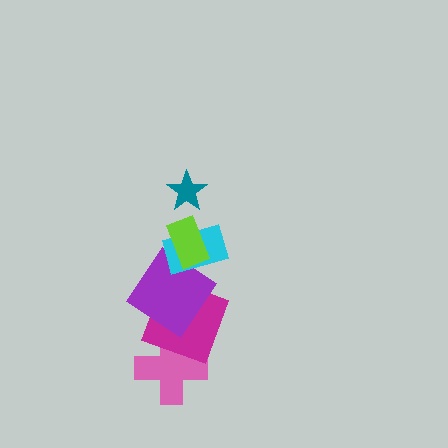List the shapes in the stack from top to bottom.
From top to bottom: the teal star, the lime rectangle, the cyan rectangle, the purple diamond, the magenta square, the pink cross.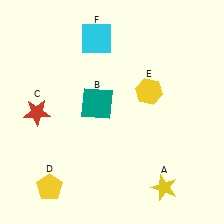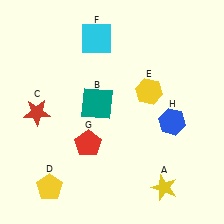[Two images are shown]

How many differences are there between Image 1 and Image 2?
There are 2 differences between the two images.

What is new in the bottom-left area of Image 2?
A red pentagon (G) was added in the bottom-left area of Image 2.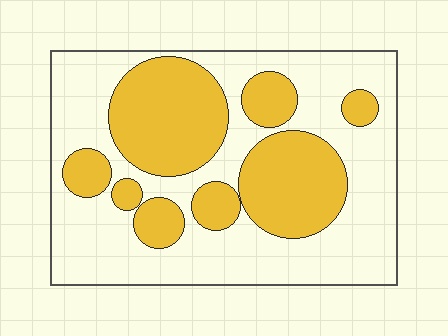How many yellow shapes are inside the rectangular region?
8.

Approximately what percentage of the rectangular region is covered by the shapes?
Approximately 40%.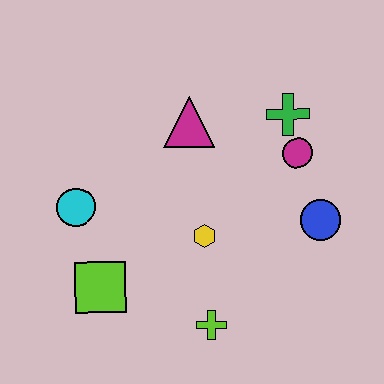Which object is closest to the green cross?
The magenta circle is closest to the green cross.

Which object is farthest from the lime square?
The green cross is farthest from the lime square.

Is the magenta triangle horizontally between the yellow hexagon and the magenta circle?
No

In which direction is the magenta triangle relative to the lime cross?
The magenta triangle is above the lime cross.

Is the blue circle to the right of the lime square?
Yes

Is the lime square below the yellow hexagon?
Yes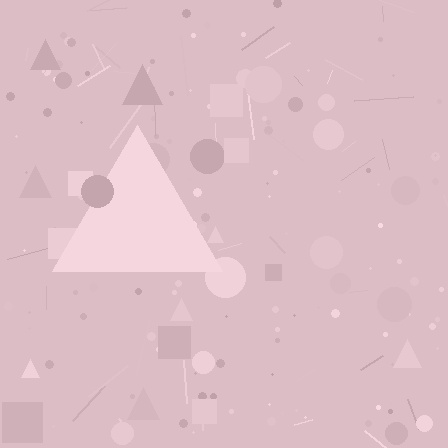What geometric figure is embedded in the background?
A triangle is embedded in the background.